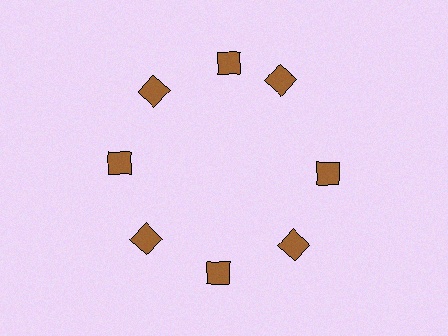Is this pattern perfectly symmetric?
No. The 8 brown diamonds are arranged in a ring, but one element near the 2 o'clock position is rotated out of alignment along the ring, breaking the 8-fold rotational symmetry.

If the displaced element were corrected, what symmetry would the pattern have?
It would have 8-fold rotational symmetry — the pattern would map onto itself every 45 degrees.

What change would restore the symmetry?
The symmetry would be restored by rotating it back into even spacing with its neighbors so that all 8 diamonds sit at equal angles and equal distance from the center.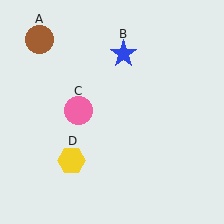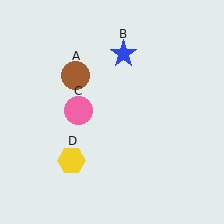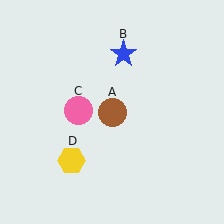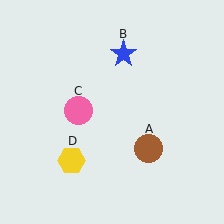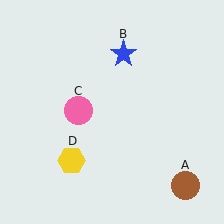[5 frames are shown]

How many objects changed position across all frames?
1 object changed position: brown circle (object A).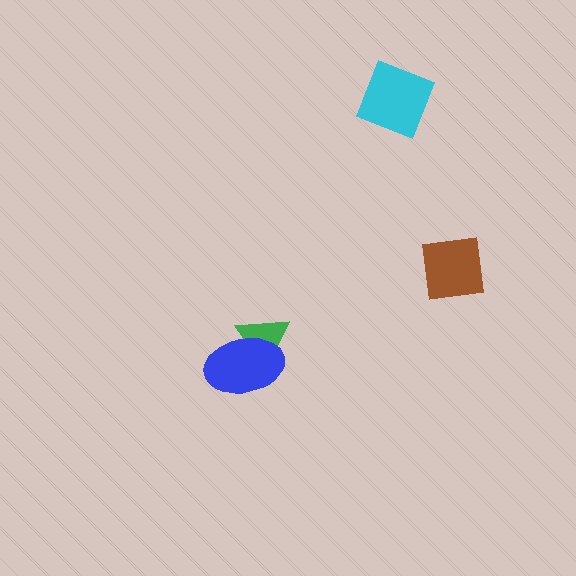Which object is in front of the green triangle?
The blue ellipse is in front of the green triangle.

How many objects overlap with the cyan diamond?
0 objects overlap with the cyan diamond.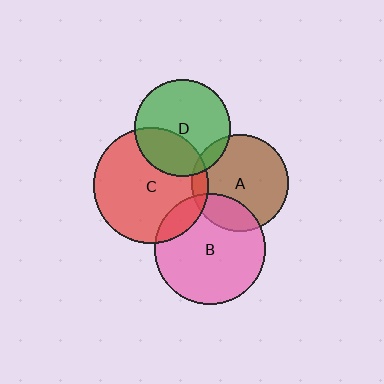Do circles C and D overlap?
Yes.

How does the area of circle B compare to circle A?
Approximately 1.3 times.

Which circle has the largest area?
Circle C (red).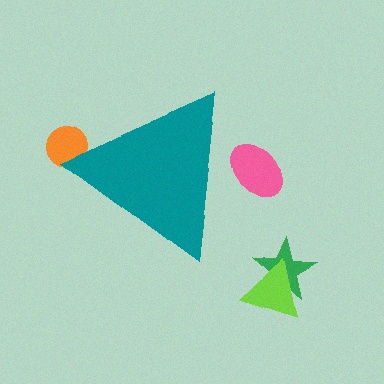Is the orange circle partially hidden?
Yes, the orange circle is partially hidden behind the teal triangle.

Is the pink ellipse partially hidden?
Yes, the pink ellipse is partially hidden behind the teal triangle.